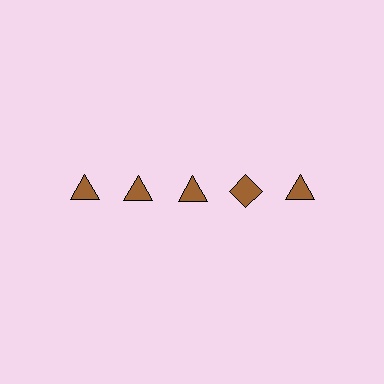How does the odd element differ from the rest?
It has a different shape: diamond instead of triangle.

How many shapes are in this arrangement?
There are 5 shapes arranged in a grid pattern.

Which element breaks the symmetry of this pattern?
The brown diamond in the top row, second from right column breaks the symmetry. All other shapes are brown triangles.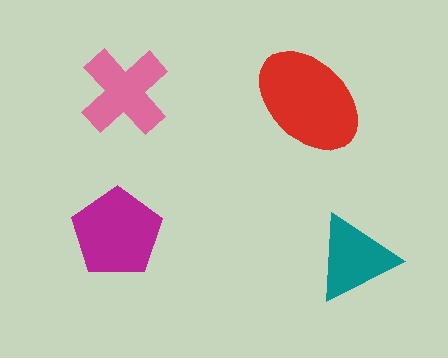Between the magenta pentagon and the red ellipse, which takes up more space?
The red ellipse.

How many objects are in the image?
There are 4 objects in the image.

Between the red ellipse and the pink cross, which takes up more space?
The red ellipse.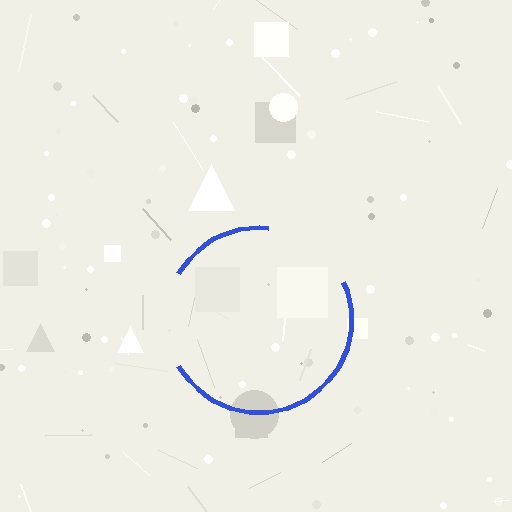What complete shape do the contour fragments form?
The contour fragments form a circle.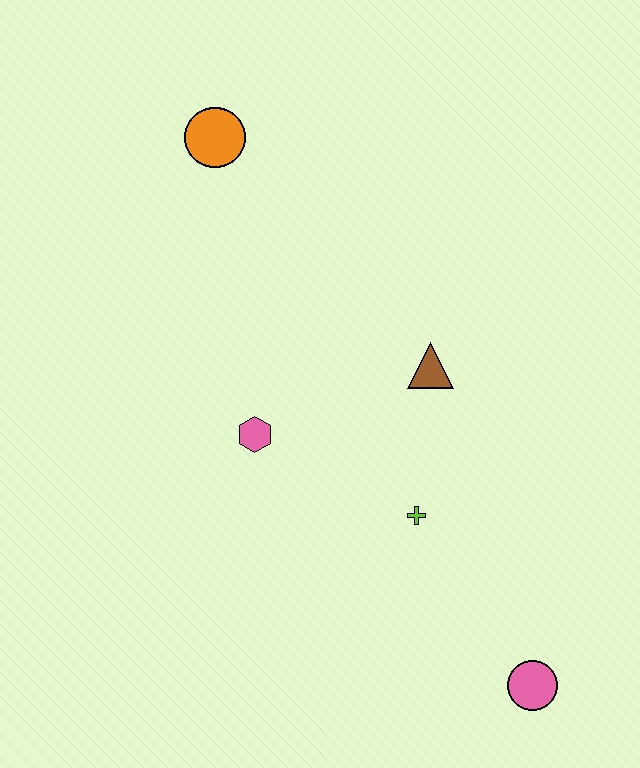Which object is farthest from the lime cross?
The orange circle is farthest from the lime cross.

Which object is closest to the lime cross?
The brown triangle is closest to the lime cross.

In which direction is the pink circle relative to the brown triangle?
The pink circle is below the brown triangle.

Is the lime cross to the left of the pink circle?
Yes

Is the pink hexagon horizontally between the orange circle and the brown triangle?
Yes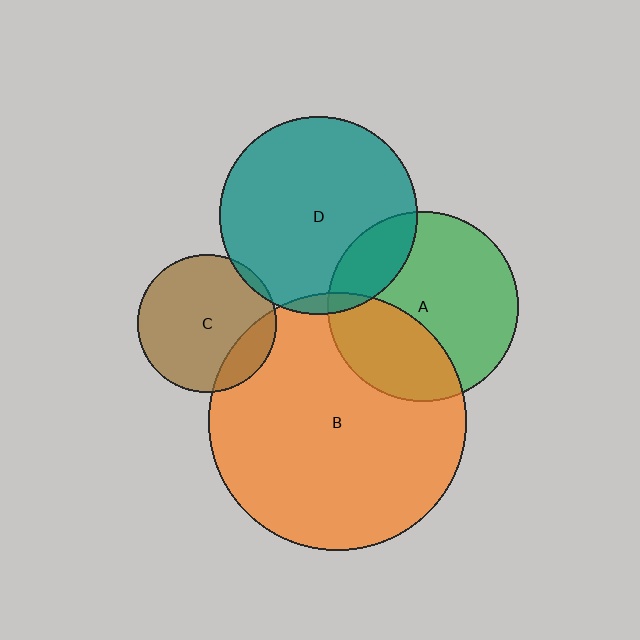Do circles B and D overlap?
Yes.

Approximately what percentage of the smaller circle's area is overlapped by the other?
Approximately 5%.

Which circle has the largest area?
Circle B (orange).